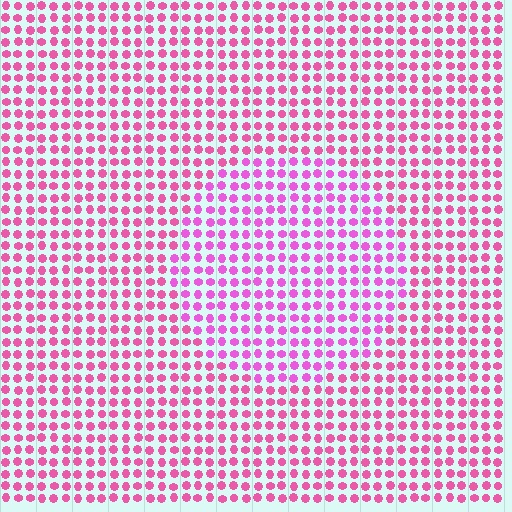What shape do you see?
I see a circle.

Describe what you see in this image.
The image is filled with small pink elements in a uniform arrangement. A circle-shaped region is visible where the elements are tinted to a slightly different hue, forming a subtle color boundary.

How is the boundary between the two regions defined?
The boundary is defined purely by a slight shift in hue (about 22 degrees). Spacing, size, and orientation are identical on both sides.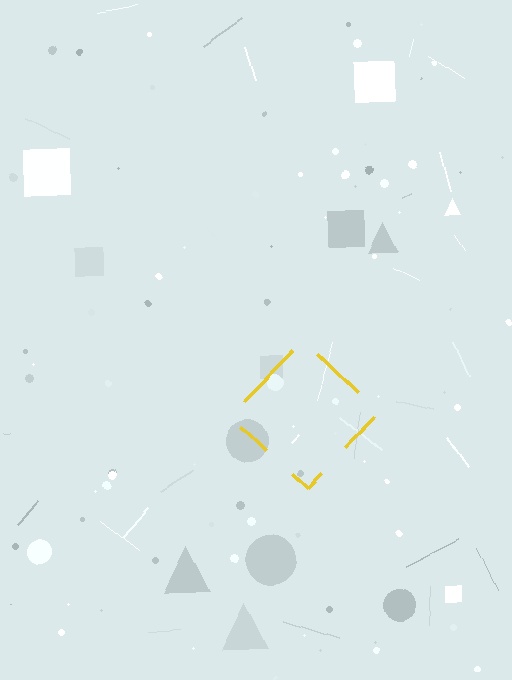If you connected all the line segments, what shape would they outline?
They would outline a diamond.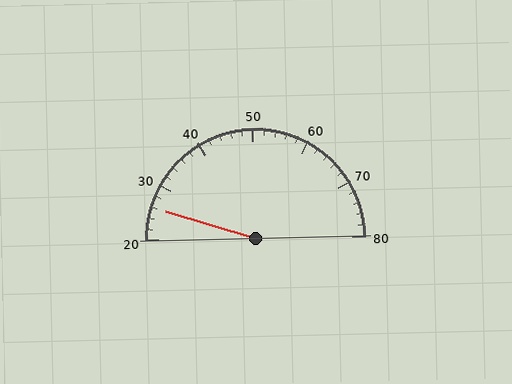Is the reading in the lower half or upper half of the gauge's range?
The reading is in the lower half of the range (20 to 80).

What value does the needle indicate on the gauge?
The needle indicates approximately 26.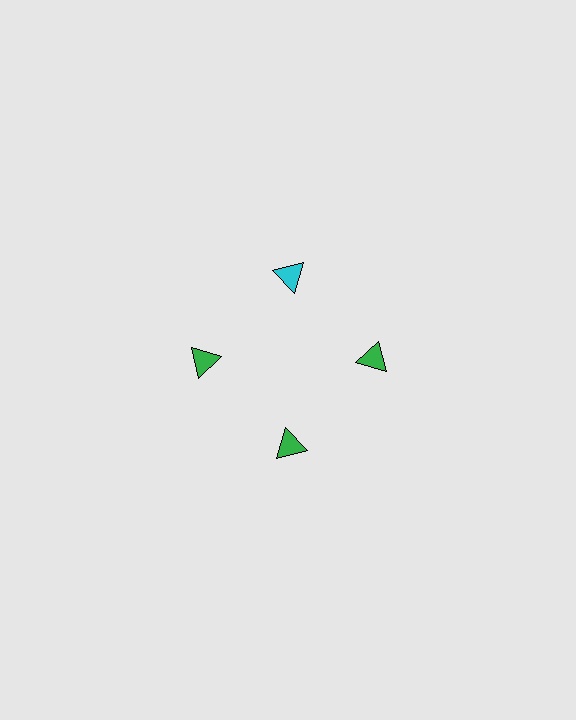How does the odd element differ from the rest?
It has a different color: cyan instead of green.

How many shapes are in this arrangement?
There are 4 shapes arranged in a ring pattern.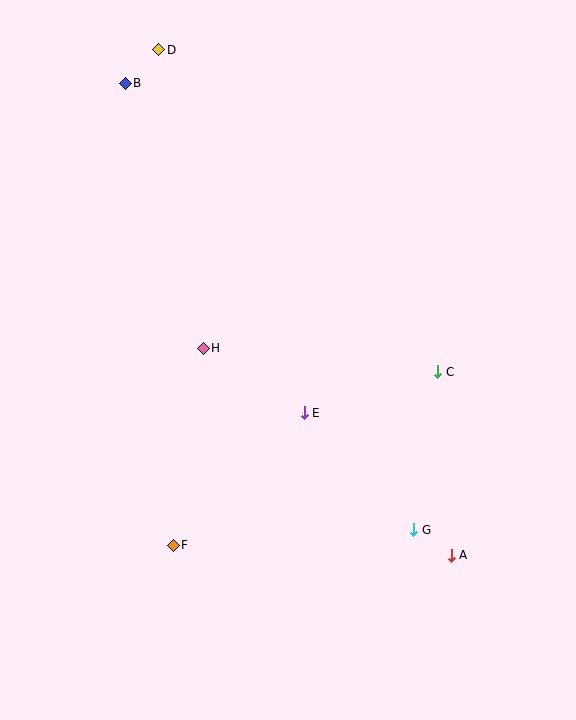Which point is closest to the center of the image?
Point E at (304, 413) is closest to the center.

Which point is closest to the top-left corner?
Point B is closest to the top-left corner.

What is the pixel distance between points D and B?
The distance between D and B is 48 pixels.